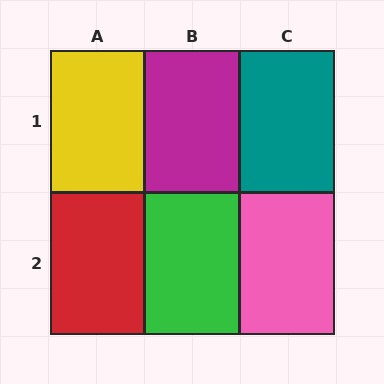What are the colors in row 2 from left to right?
Red, green, pink.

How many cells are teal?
1 cell is teal.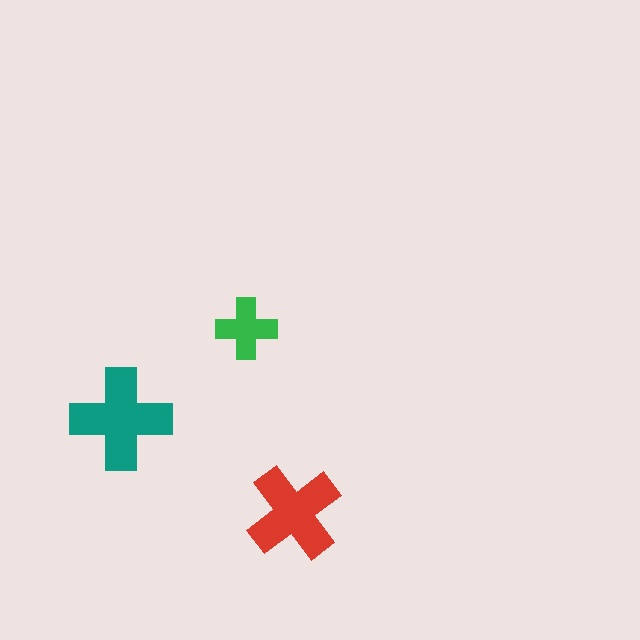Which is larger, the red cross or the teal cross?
The teal one.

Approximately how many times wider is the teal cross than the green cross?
About 1.5 times wider.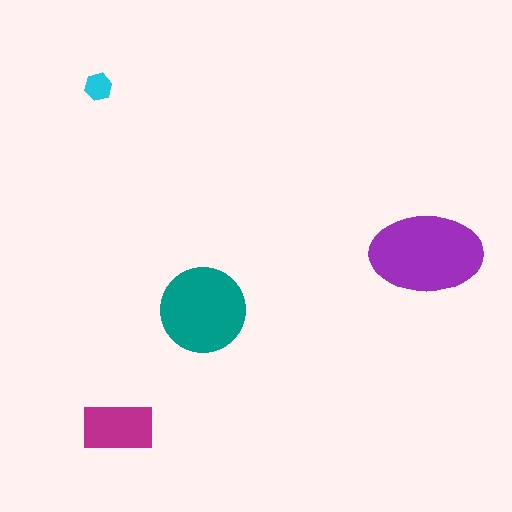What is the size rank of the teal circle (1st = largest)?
2nd.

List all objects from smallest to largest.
The cyan hexagon, the magenta rectangle, the teal circle, the purple ellipse.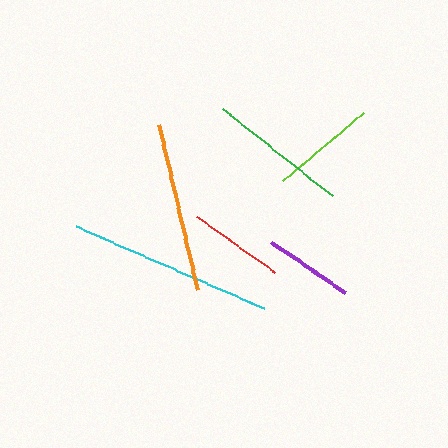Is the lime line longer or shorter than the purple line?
The lime line is longer than the purple line.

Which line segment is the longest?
The cyan line is the longest at approximately 206 pixels.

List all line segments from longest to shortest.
From longest to shortest: cyan, orange, green, lime, red, purple.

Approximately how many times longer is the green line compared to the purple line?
The green line is approximately 1.6 times the length of the purple line.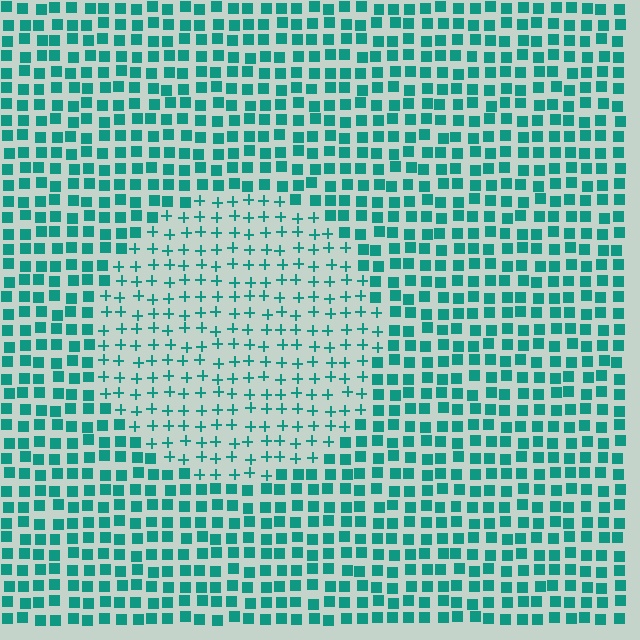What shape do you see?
I see a circle.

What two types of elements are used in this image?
The image uses plus signs inside the circle region and squares outside it.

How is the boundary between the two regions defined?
The boundary is defined by a change in element shape: plus signs inside vs. squares outside. All elements share the same color and spacing.